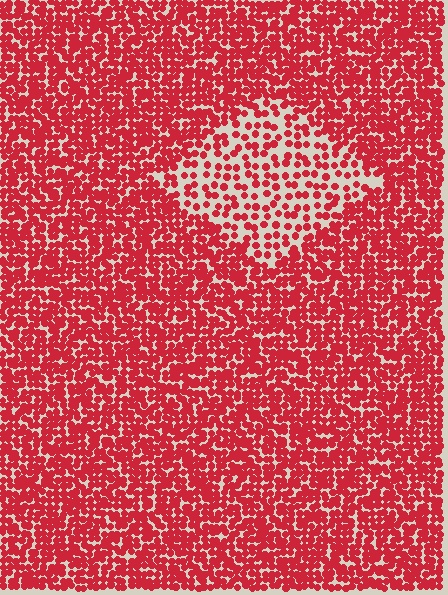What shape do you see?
I see a diamond.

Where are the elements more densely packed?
The elements are more densely packed outside the diamond boundary.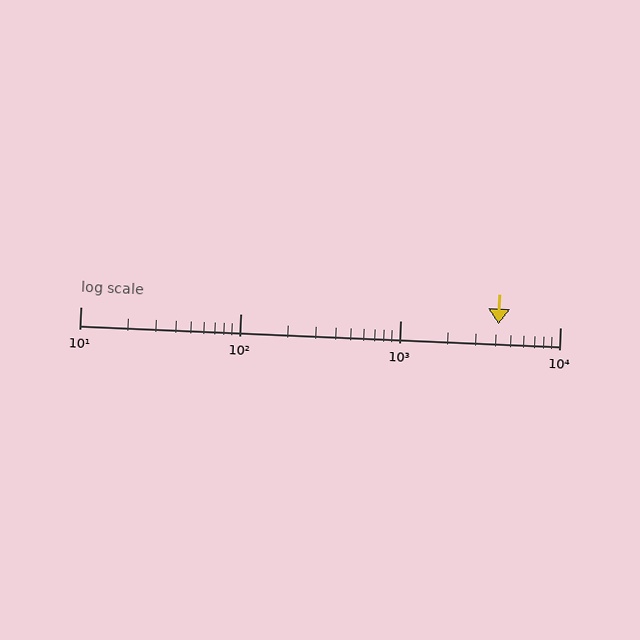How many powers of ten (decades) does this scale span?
The scale spans 3 decades, from 10 to 10000.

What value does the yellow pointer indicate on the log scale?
The pointer indicates approximately 4100.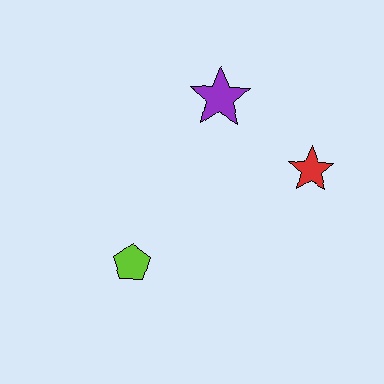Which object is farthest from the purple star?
The lime pentagon is farthest from the purple star.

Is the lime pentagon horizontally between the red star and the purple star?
No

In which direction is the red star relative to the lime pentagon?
The red star is to the right of the lime pentagon.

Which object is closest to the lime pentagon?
The purple star is closest to the lime pentagon.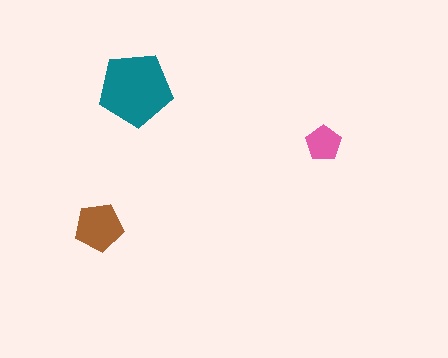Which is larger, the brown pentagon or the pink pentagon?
The brown one.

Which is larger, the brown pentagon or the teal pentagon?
The teal one.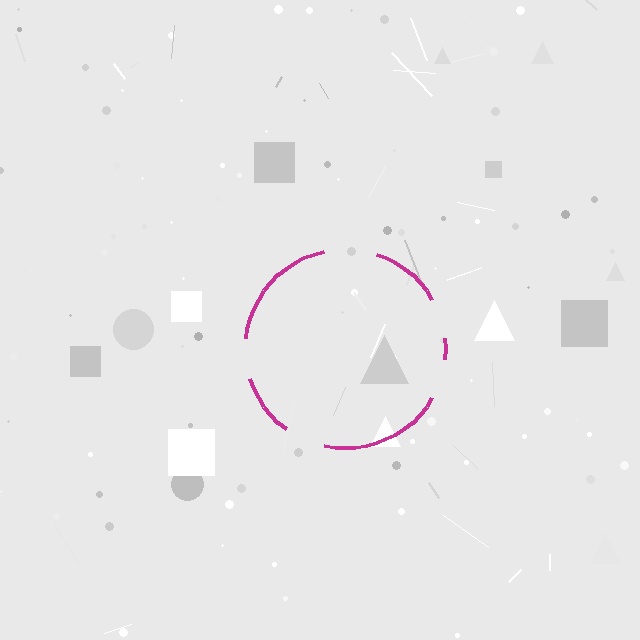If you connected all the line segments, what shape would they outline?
They would outline a circle.